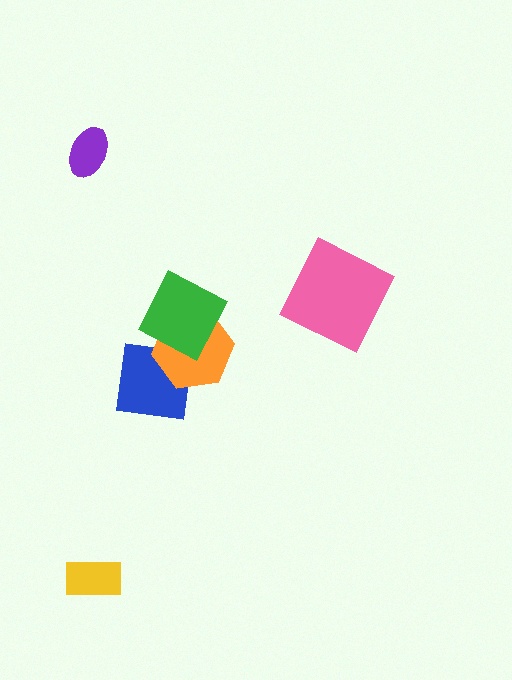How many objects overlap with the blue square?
1 object overlaps with the blue square.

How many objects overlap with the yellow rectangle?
0 objects overlap with the yellow rectangle.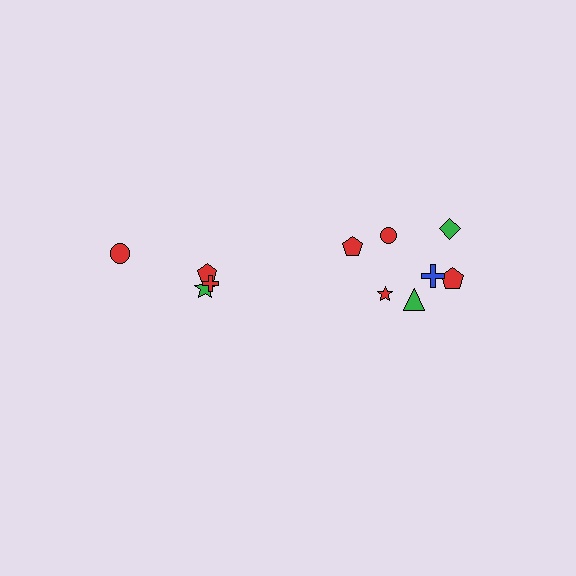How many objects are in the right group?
There are 7 objects.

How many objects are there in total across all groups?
There are 11 objects.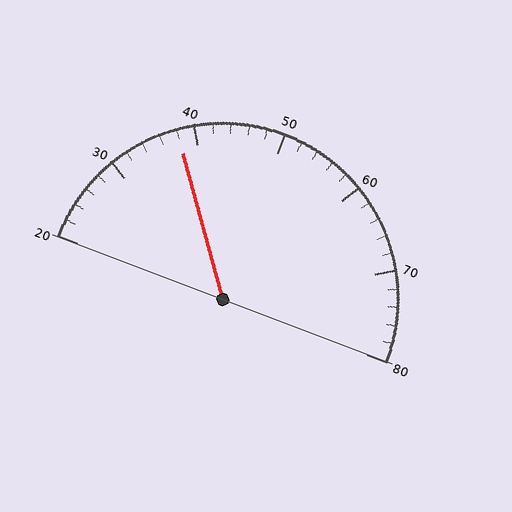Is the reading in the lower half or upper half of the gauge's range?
The reading is in the lower half of the range (20 to 80).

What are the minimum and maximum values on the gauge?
The gauge ranges from 20 to 80.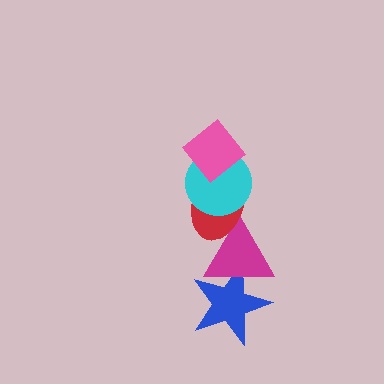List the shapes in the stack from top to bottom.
From top to bottom: the pink diamond, the cyan circle, the red ellipse, the magenta triangle, the blue star.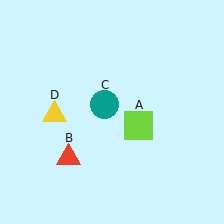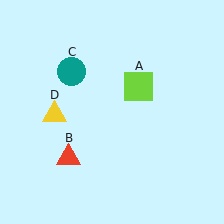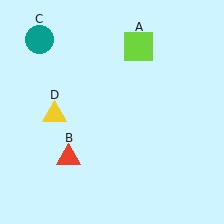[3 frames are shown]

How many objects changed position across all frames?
2 objects changed position: lime square (object A), teal circle (object C).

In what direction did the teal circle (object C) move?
The teal circle (object C) moved up and to the left.